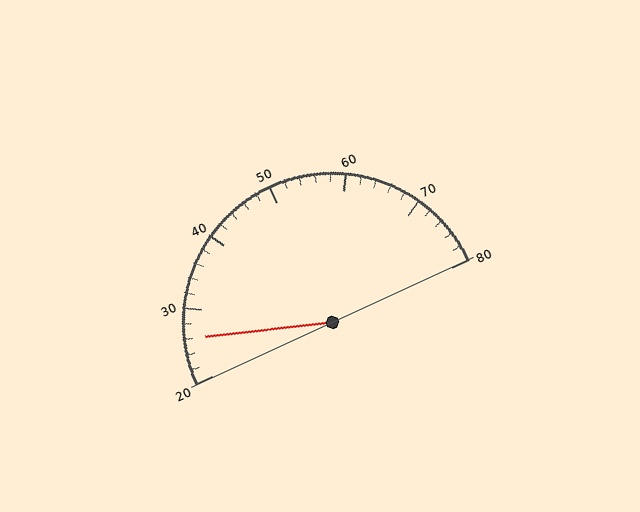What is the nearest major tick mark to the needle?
The nearest major tick mark is 30.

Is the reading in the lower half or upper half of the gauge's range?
The reading is in the lower half of the range (20 to 80).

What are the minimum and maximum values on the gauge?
The gauge ranges from 20 to 80.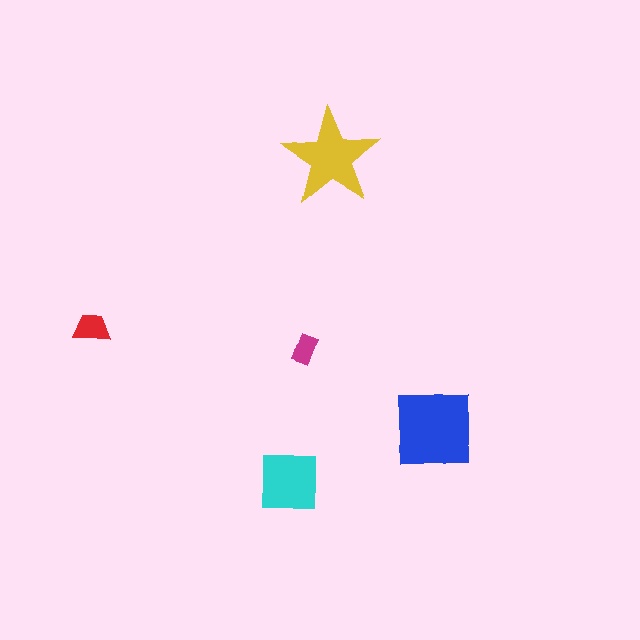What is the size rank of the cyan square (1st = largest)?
3rd.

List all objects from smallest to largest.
The magenta rectangle, the red trapezoid, the cyan square, the yellow star, the blue square.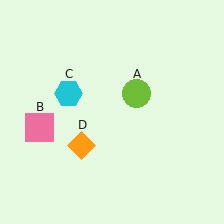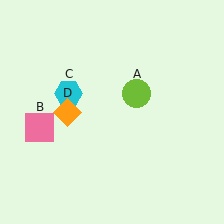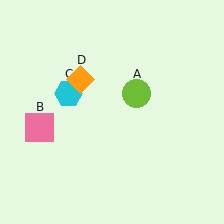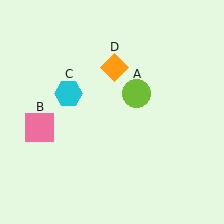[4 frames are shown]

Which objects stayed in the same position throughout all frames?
Lime circle (object A) and pink square (object B) and cyan hexagon (object C) remained stationary.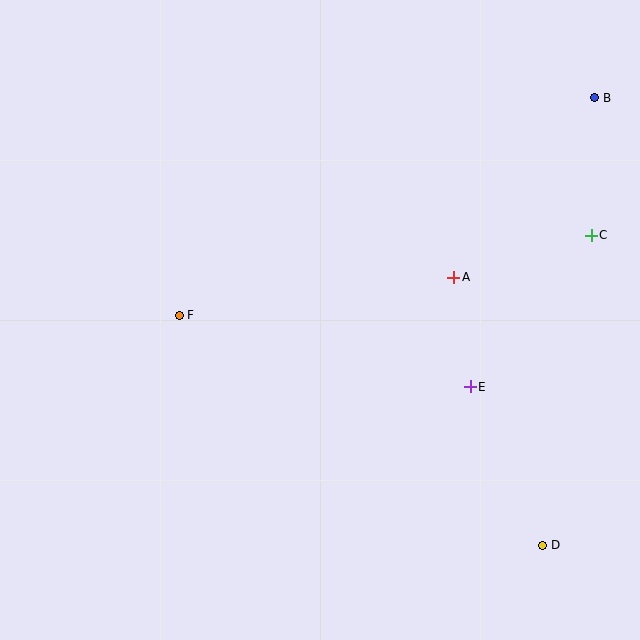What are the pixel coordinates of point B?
Point B is at (595, 98).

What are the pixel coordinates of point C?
Point C is at (591, 235).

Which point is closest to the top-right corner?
Point B is closest to the top-right corner.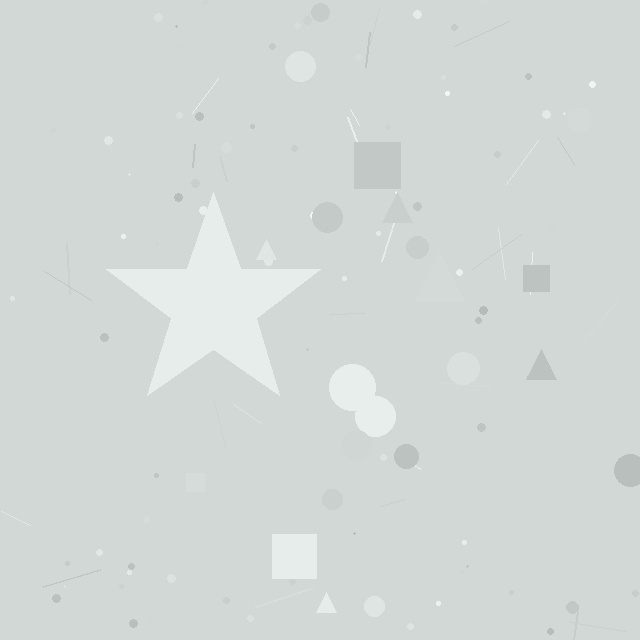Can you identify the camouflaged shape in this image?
The camouflaged shape is a star.